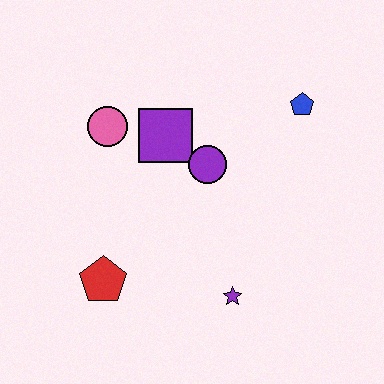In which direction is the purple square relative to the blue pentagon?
The purple square is to the left of the blue pentagon.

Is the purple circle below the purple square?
Yes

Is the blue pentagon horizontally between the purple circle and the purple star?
No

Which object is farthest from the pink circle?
The purple star is farthest from the pink circle.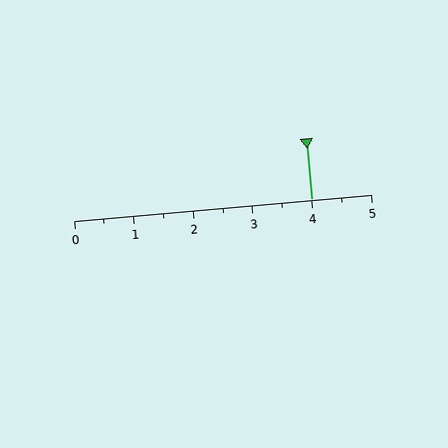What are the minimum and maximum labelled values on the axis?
The axis runs from 0 to 5.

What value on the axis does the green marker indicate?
The marker indicates approximately 4.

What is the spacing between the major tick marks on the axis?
The major ticks are spaced 1 apart.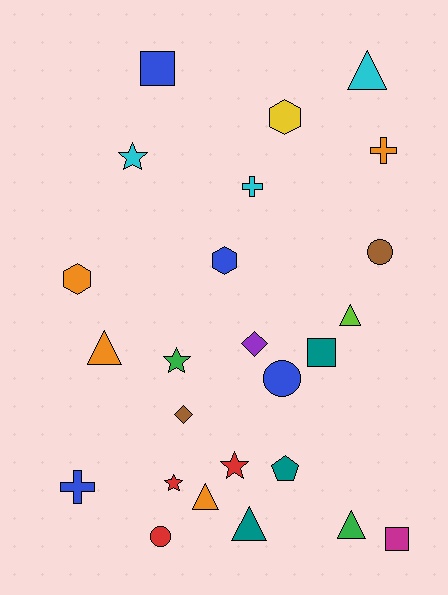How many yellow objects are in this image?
There is 1 yellow object.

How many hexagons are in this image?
There are 3 hexagons.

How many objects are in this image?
There are 25 objects.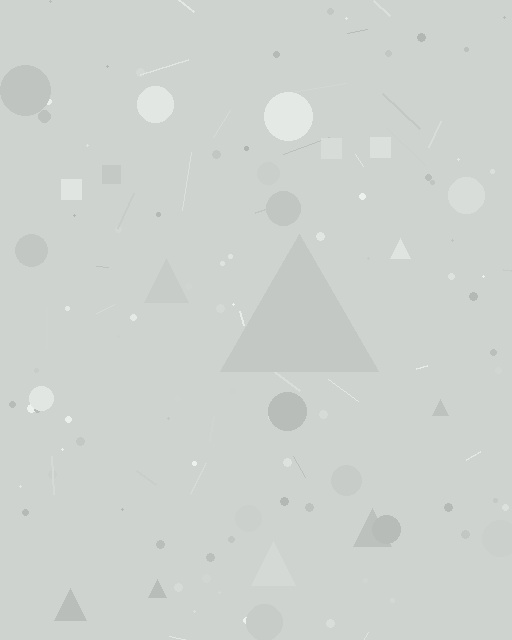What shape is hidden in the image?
A triangle is hidden in the image.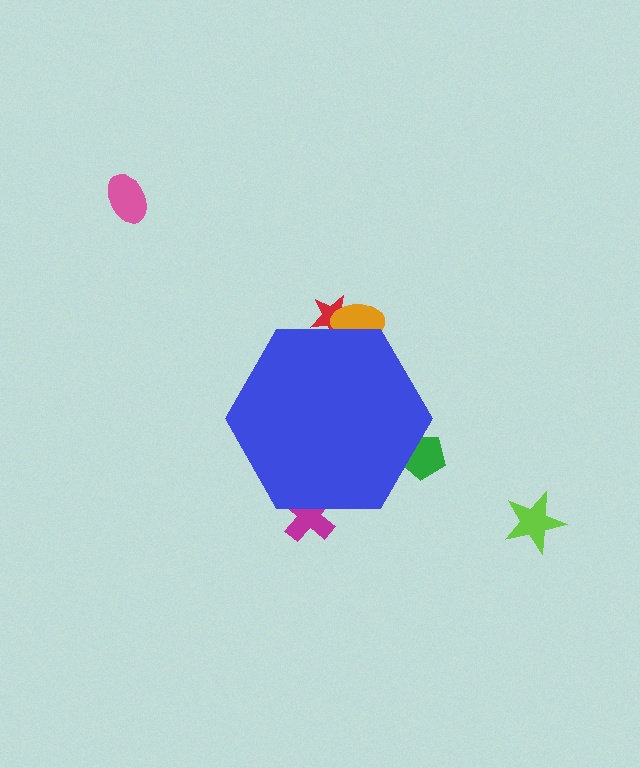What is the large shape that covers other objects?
A blue hexagon.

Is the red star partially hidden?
Yes, the red star is partially hidden behind the blue hexagon.